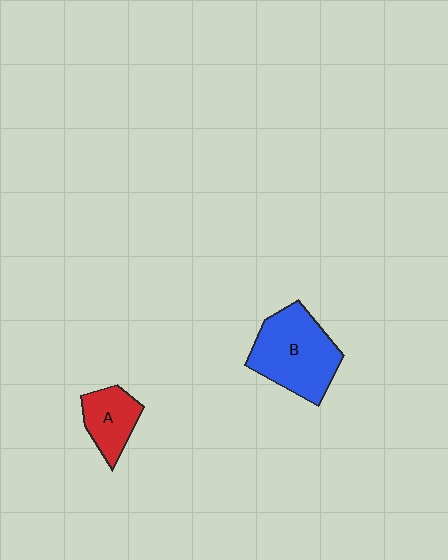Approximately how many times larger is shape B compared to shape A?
Approximately 1.9 times.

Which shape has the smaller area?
Shape A (red).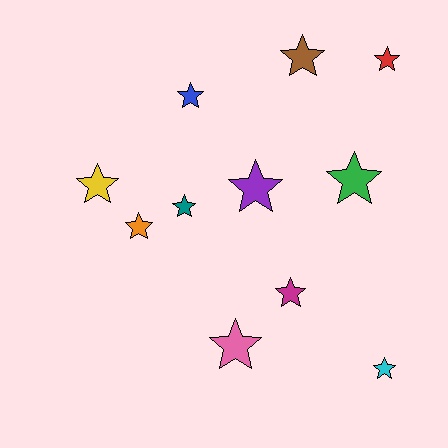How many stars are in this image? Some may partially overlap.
There are 11 stars.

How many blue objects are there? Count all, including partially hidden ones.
There is 1 blue object.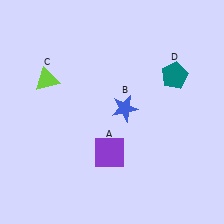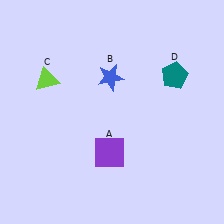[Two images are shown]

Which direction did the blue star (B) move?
The blue star (B) moved up.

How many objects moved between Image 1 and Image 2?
1 object moved between the two images.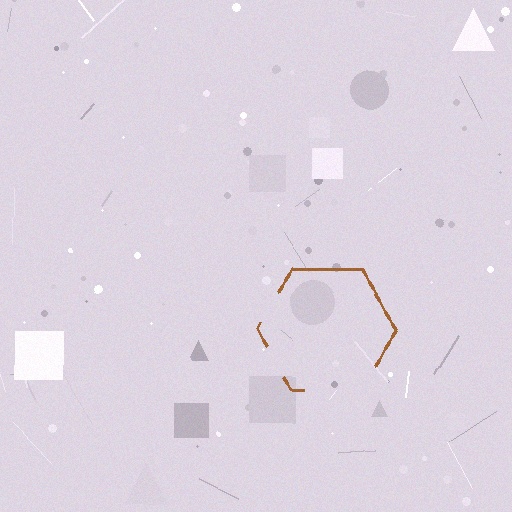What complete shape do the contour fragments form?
The contour fragments form a hexagon.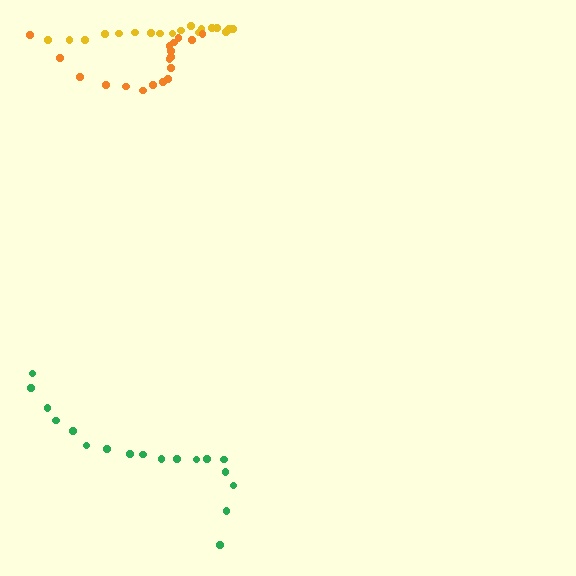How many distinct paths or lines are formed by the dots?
There are 3 distinct paths.